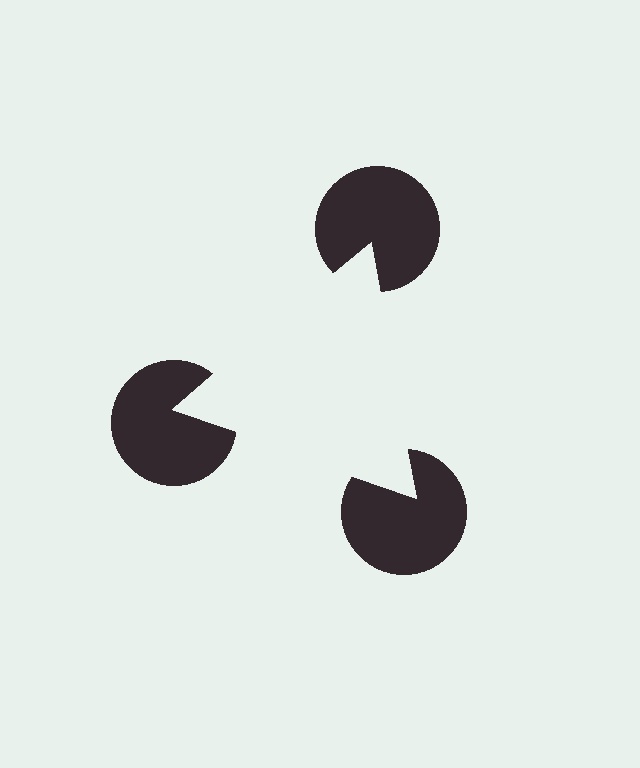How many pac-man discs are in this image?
There are 3 — one at each vertex of the illusory triangle.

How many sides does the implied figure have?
3 sides.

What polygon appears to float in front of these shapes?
An illusory triangle — its edges are inferred from the aligned wedge cuts in the pac-man discs, not physically drawn.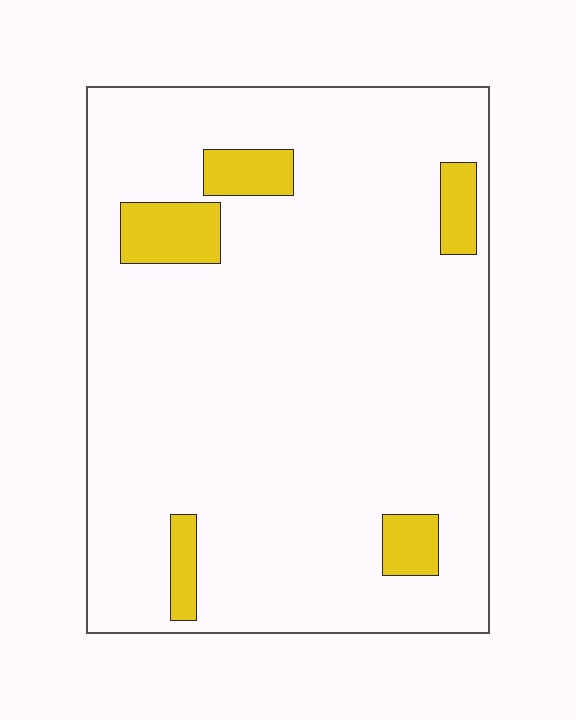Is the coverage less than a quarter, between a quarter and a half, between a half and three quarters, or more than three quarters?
Less than a quarter.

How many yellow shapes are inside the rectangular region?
5.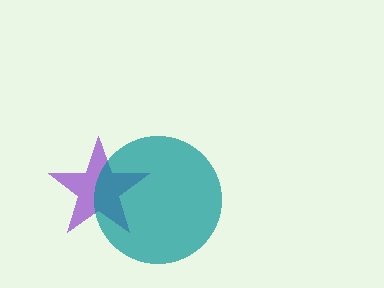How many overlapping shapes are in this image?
There are 2 overlapping shapes in the image.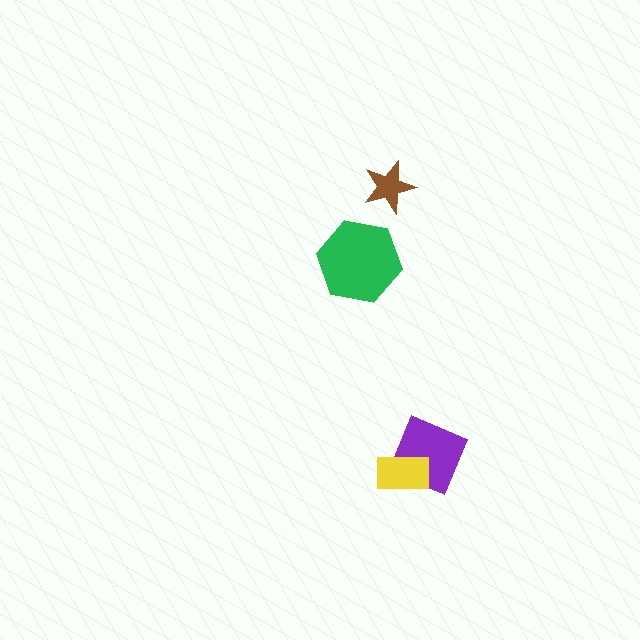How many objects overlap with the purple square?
1 object overlaps with the purple square.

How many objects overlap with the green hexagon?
0 objects overlap with the green hexagon.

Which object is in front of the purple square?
The yellow rectangle is in front of the purple square.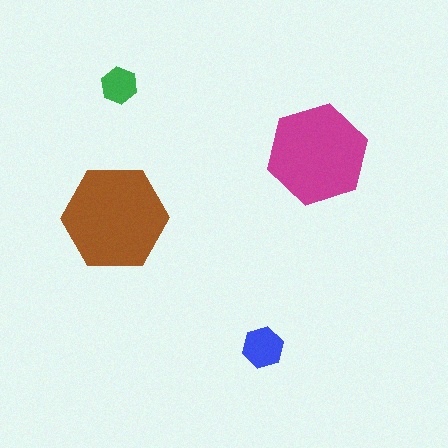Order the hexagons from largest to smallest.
the brown one, the magenta one, the blue one, the green one.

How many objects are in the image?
There are 4 objects in the image.